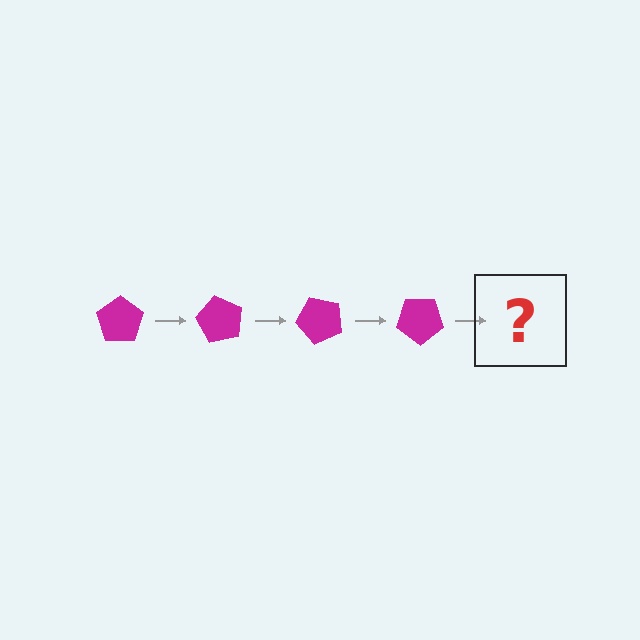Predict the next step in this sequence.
The next step is a magenta pentagon rotated 240 degrees.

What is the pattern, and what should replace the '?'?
The pattern is that the pentagon rotates 60 degrees each step. The '?' should be a magenta pentagon rotated 240 degrees.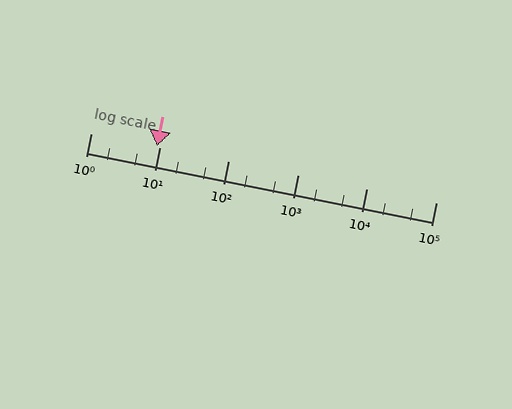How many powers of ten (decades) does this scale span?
The scale spans 5 decades, from 1 to 100000.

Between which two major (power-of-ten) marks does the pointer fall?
The pointer is between 1 and 10.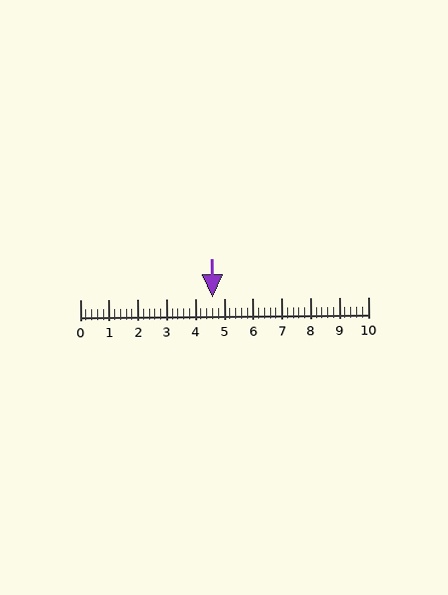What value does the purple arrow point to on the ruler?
The purple arrow points to approximately 4.6.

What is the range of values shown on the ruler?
The ruler shows values from 0 to 10.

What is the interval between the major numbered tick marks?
The major tick marks are spaced 1 units apart.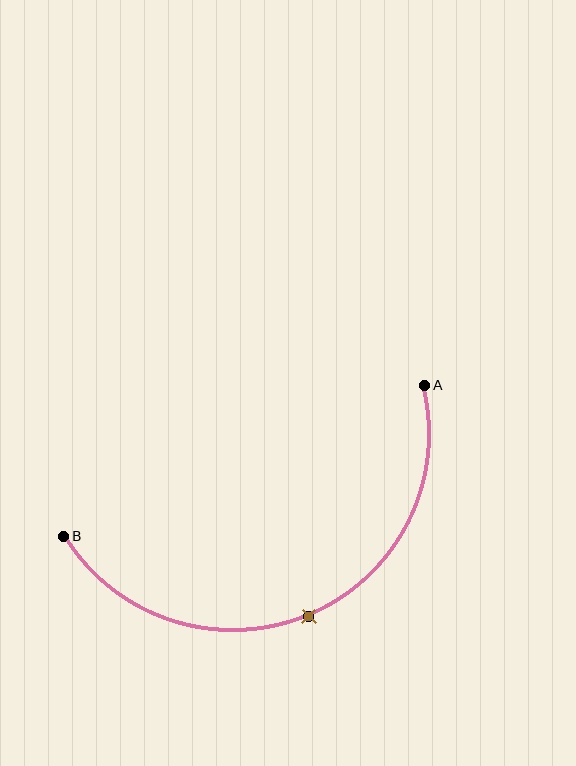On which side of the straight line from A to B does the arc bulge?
The arc bulges below the straight line connecting A and B.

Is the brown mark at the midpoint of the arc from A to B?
Yes. The brown mark lies on the arc at equal arc-length from both A and B — it is the arc midpoint.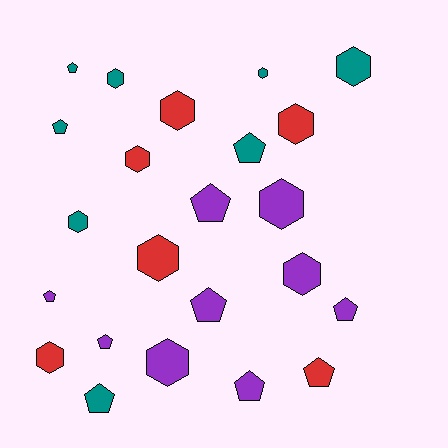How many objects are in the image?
There are 23 objects.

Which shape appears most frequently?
Hexagon, with 12 objects.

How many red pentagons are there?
There is 1 red pentagon.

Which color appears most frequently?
Purple, with 9 objects.